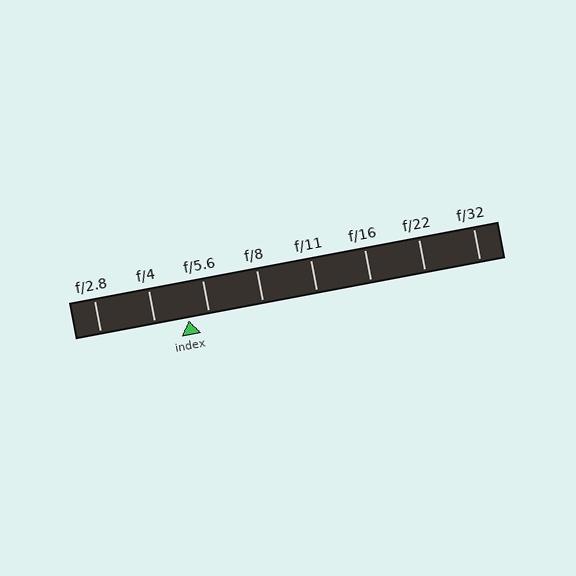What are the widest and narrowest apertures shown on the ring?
The widest aperture shown is f/2.8 and the narrowest is f/32.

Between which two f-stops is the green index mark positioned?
The index mark is between f/4 and f/5.6.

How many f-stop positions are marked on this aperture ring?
There are 8 f-stop positions marked.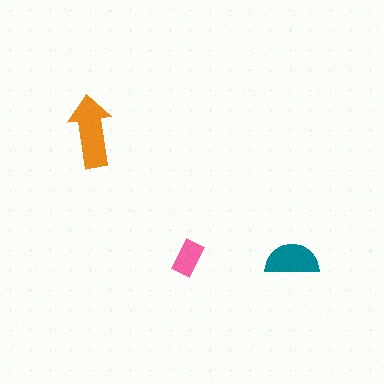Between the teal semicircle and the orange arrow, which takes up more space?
The orange arrow.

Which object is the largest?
The orange arrow.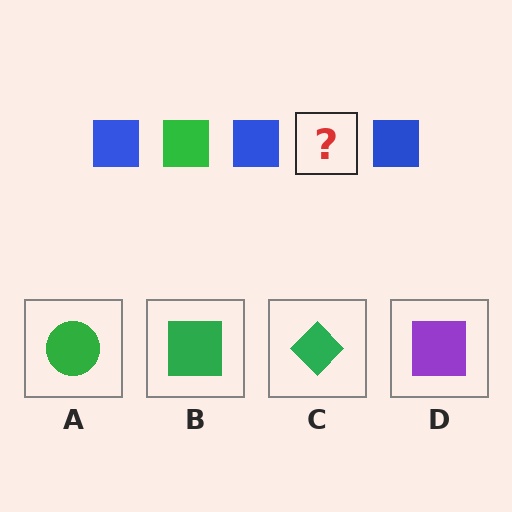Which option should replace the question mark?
Option B.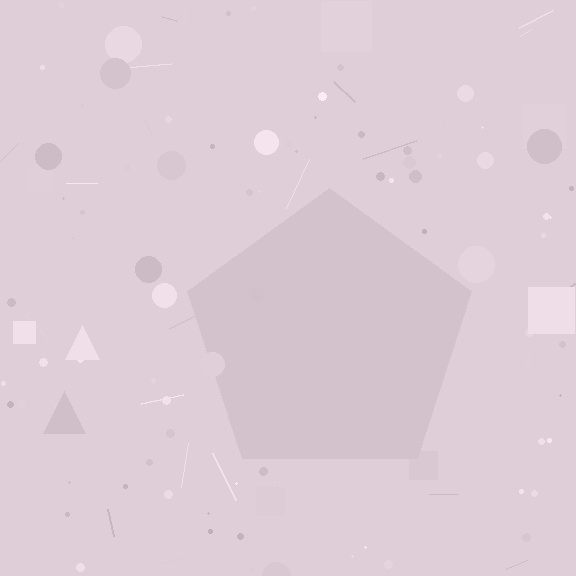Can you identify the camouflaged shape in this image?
The camouflaged shape is a pentagon.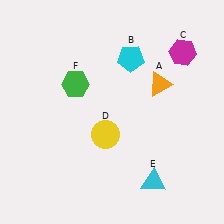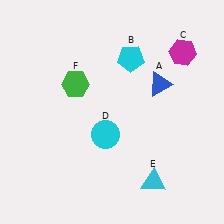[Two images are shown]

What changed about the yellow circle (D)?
In Image 1, D is yellow. In Image 2, it changed to cyan.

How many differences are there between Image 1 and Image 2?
There are 2 differences between the two images.